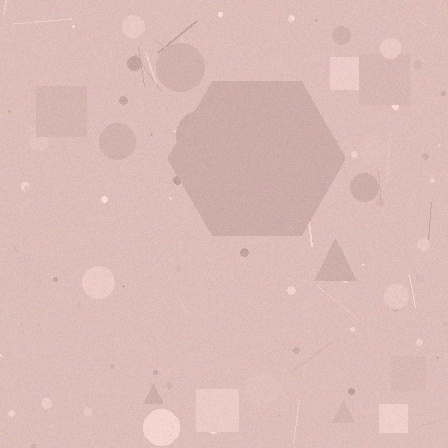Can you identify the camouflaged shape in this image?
The camouflaged shape is a hexagon.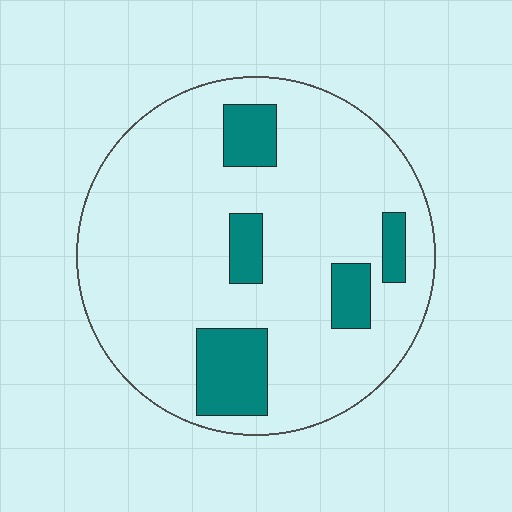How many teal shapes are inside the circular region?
5.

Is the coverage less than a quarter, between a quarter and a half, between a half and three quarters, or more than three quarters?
Less than a quarter.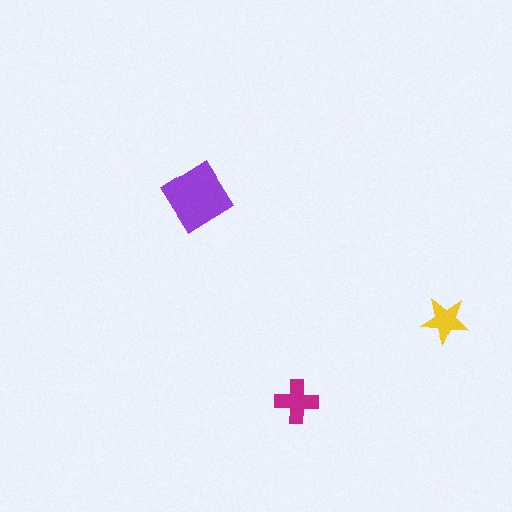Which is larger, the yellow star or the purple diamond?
The purple diamond.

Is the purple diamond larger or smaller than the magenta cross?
Larger.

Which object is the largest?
The purple diamond.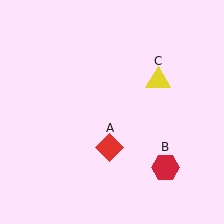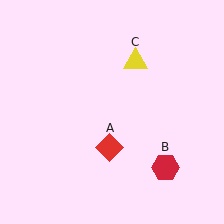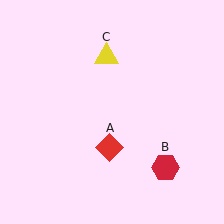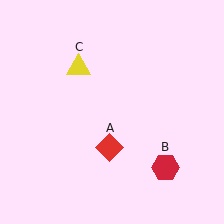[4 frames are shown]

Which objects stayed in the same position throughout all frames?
Red diamond (object A) and red hexagon (object B) remained stationary.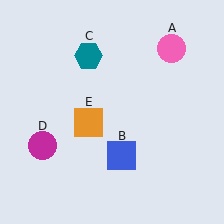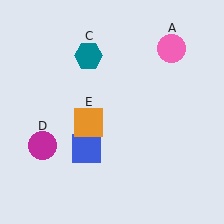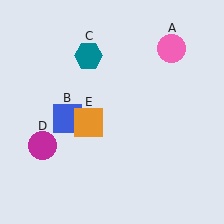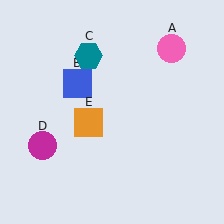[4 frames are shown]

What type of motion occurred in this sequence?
The blue square (object B) rotated clockwise around the center of the scene.